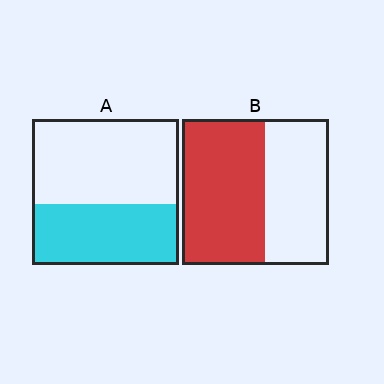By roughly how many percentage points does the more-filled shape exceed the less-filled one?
By roughly 15 percentage points (B over A).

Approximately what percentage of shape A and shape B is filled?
A is approximately 40% and B is approximately 55%.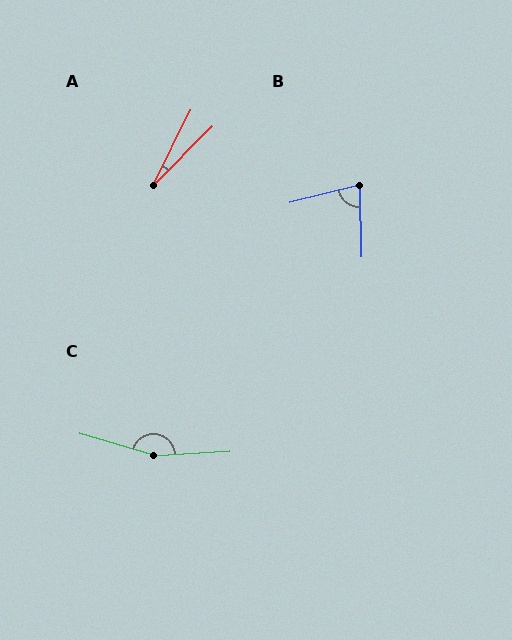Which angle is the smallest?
A, at approximately 18 degrees.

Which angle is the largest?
C, at approximately 160 degrees.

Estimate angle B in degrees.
Approximately 77 degrees.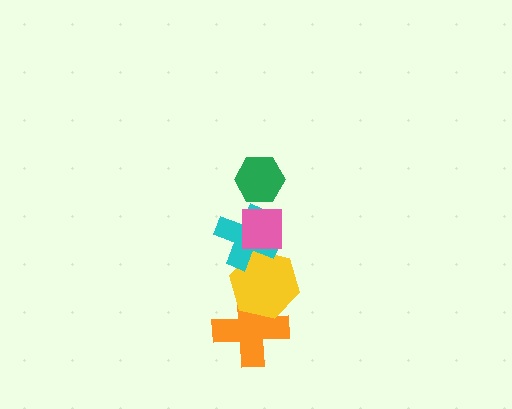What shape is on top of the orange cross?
The yellow hexagon is on top of the orange cross.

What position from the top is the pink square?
The pink square is 2nd from the top.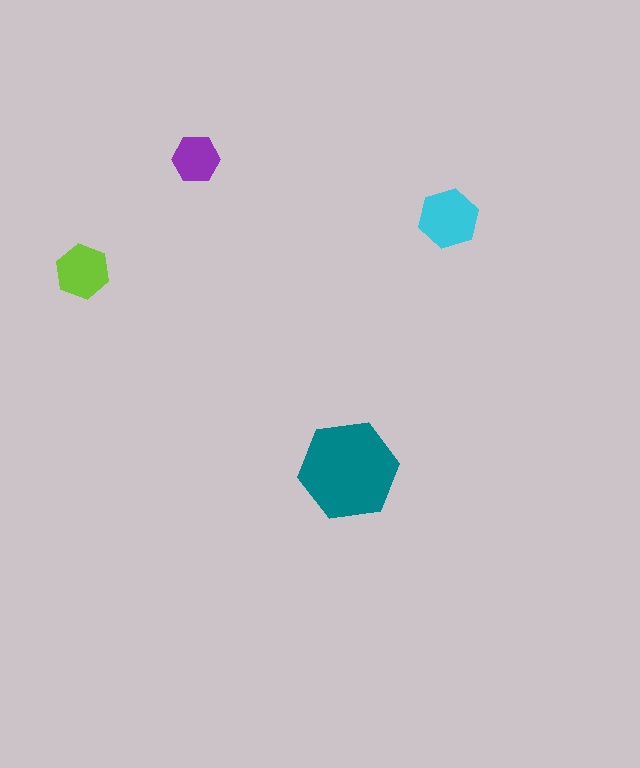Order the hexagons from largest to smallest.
the teal one, the cyan one, the lime one, the purple one.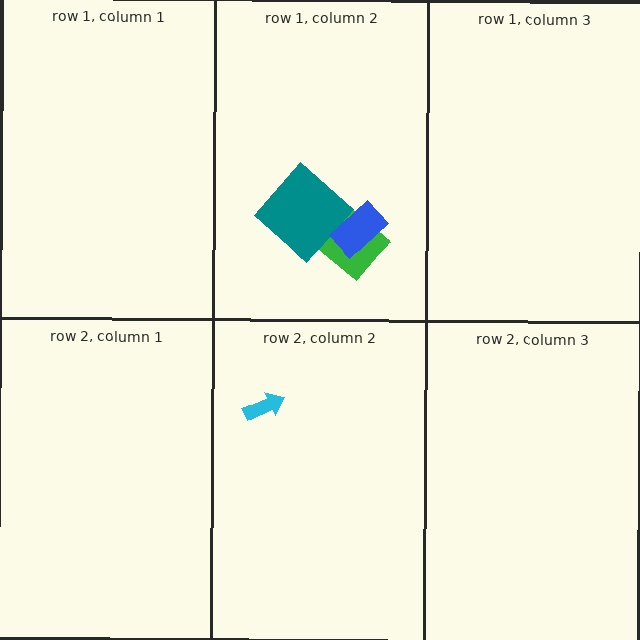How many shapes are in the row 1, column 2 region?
3.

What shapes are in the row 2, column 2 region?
The cyan arrow.